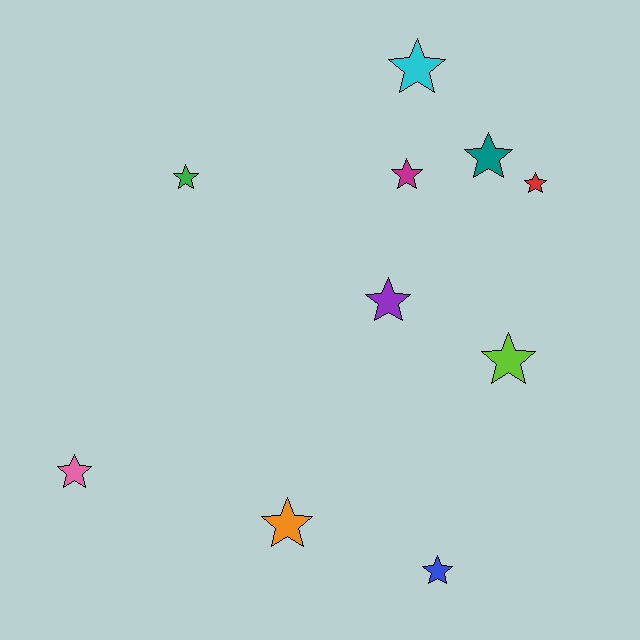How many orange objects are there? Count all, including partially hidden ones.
There is 1 orange object.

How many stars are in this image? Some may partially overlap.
There are 10 stars.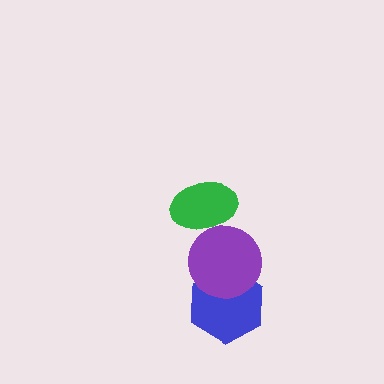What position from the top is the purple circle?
The purple circle is 2nd from the top.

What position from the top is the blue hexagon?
The blue hexagon is 3rd from the top.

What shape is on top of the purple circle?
The green ellipse is on top of the purple circle.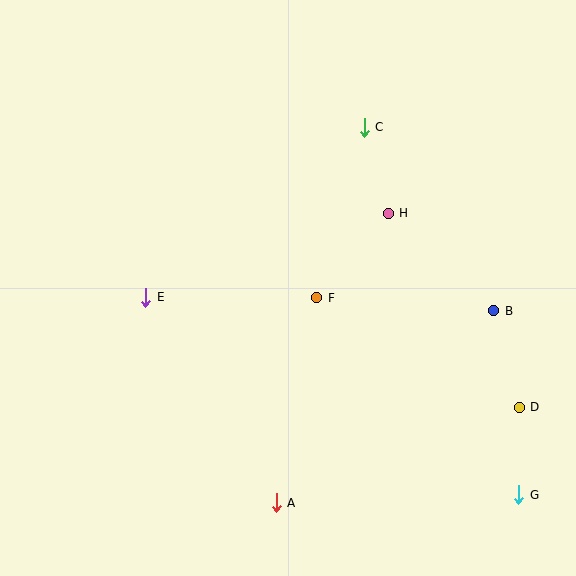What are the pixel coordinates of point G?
Point G is at (519, 495).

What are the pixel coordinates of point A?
Point A is at (276, 503).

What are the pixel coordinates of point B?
Point B is at (494, 311).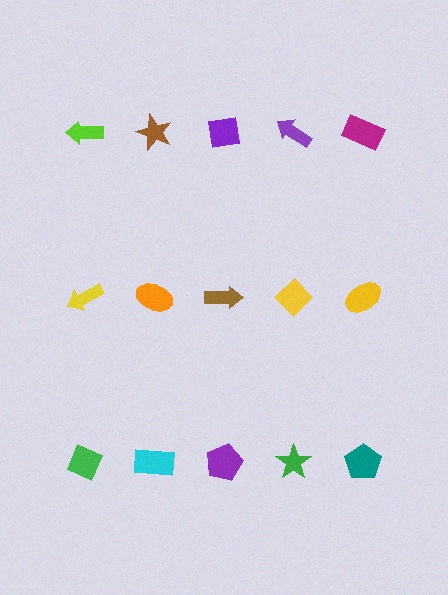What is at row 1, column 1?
A lime arrow.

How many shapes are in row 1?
5 shapes.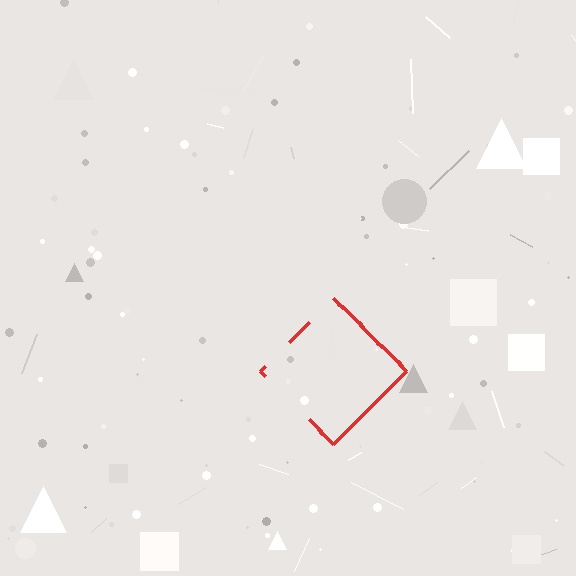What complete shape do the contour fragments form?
The contour fragments form a diamond.